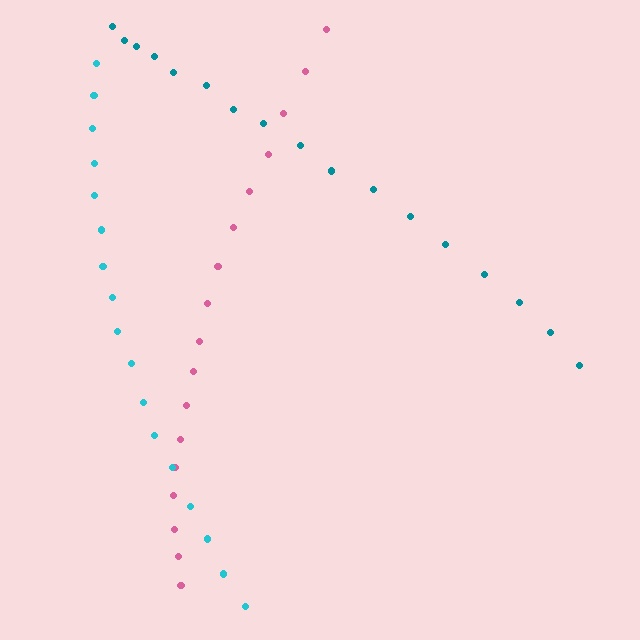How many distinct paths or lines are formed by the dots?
There are 3 distinct paths.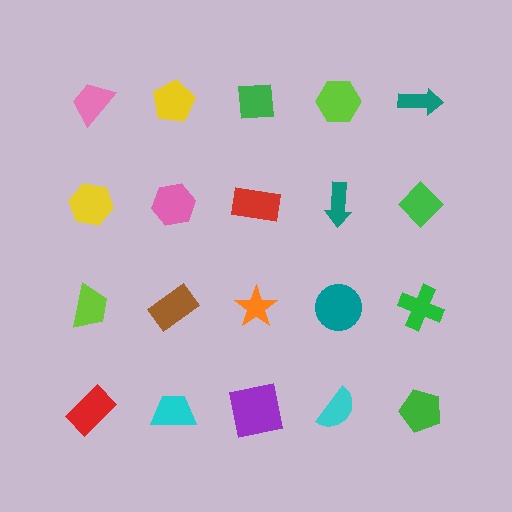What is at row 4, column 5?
A green pentagon.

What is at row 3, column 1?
A lime trapezoid.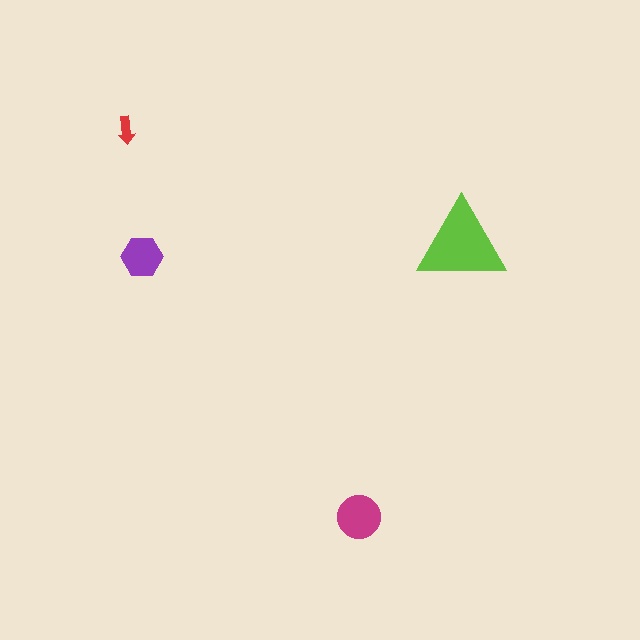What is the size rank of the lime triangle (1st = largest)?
1st.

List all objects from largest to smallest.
The lime triangle, the magenta circle, the purple hexagon, the red arrow.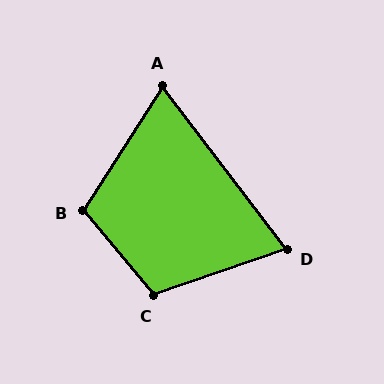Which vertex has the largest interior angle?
C, at approximately 110 degrees.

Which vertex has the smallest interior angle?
A, at approximately 70 degrees.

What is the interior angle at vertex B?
Approximately 108 degrees (obtuse).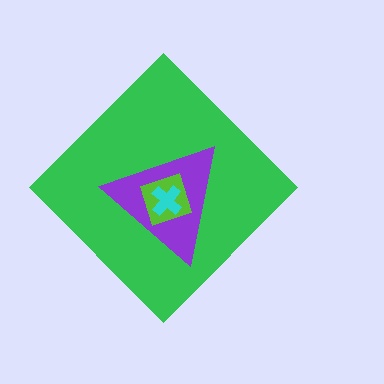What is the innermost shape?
The cyan cross.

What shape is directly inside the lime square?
The cyan cross.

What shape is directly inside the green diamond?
The purple triangle.